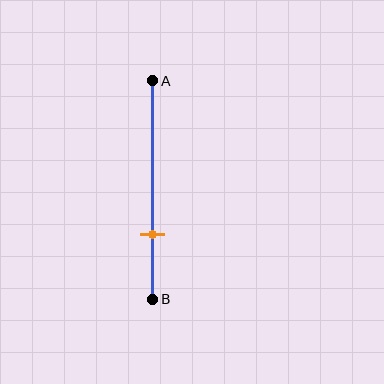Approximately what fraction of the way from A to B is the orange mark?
The orange mark is approximately 70% of the way from A to B.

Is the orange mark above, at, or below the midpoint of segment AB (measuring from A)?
The orange mark is below the midpoint of segment AB.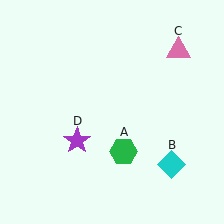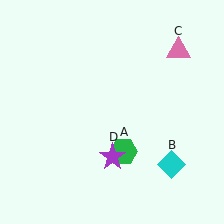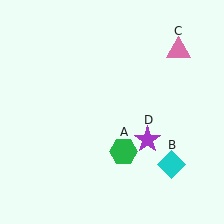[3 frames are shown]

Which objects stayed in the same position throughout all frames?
Green hexagon (object A) and cyan diamond (object B) and pink triangle (object C) remained stationary.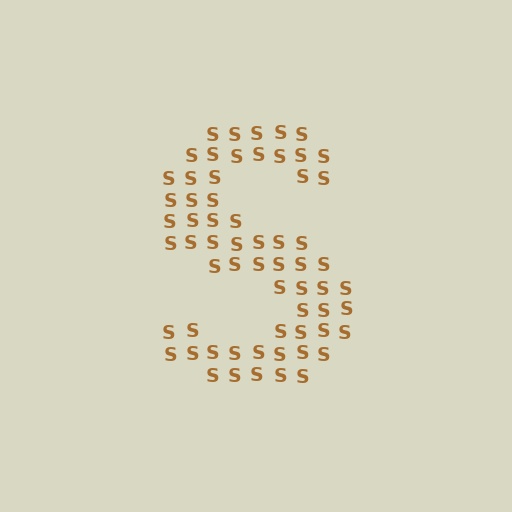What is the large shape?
The large shape is the letter S.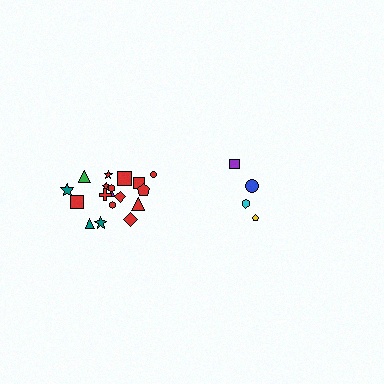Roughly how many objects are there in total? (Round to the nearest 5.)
Roughly 20 objects in total.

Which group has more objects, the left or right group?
The left group.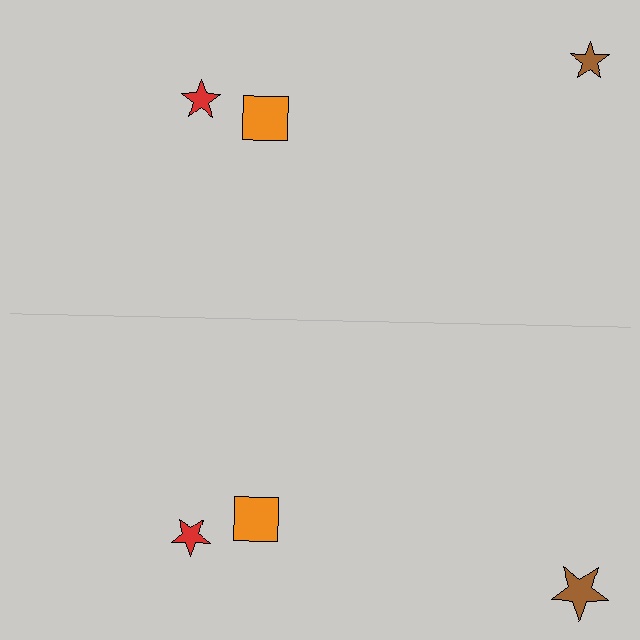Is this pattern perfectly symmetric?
No, the pattern is not perfectly symmetric. The brown star on the bottom side has a different size than its mirror counterpart.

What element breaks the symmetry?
The brown star on the bottom side has a different size than its mirror counterpart.